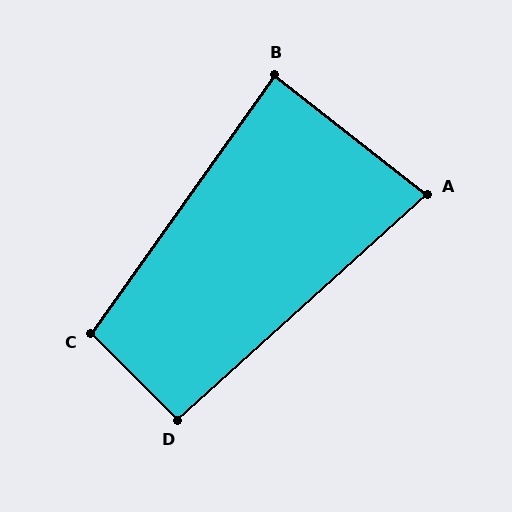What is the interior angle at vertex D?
Approximately 93 degrees (approximately right).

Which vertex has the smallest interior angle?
A, at approximately 80 degrees.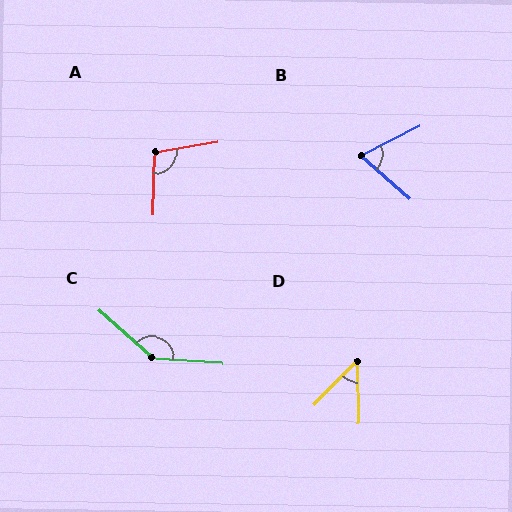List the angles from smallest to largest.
D (45°), B (68°), A (101°), C (141°).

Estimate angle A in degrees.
Approximately 101 degrees.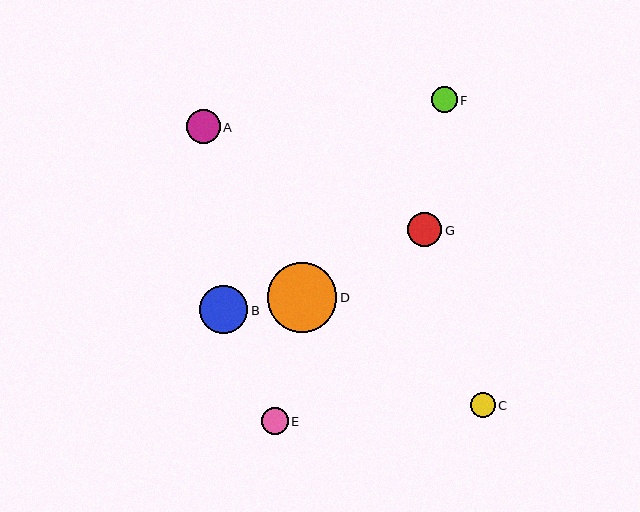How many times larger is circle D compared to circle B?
Circle D is approximately 1.4 times the size of circle B.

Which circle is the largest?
Circle D is the largest with a size of approximately 70 pixels.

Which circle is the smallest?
Circle C is the smallest with a size of approximately 25 pixels.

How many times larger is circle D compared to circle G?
Circle D is approximately 2.0 times the size of circle G.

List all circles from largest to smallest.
From largest to smallest: D, B, A, G, E, F, C.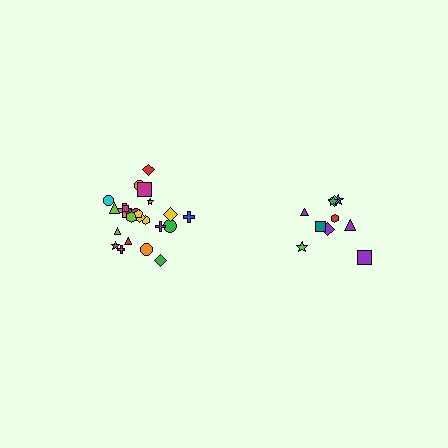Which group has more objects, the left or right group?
The left group.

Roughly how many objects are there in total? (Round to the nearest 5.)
Roughly 35 objects in total.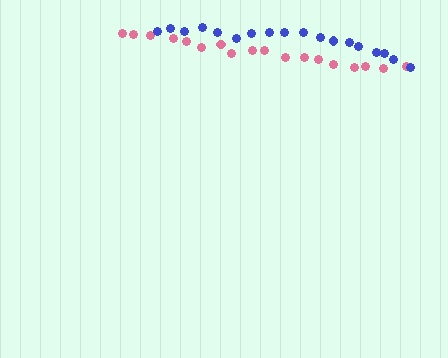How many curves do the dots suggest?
There are 2 distinct paths.